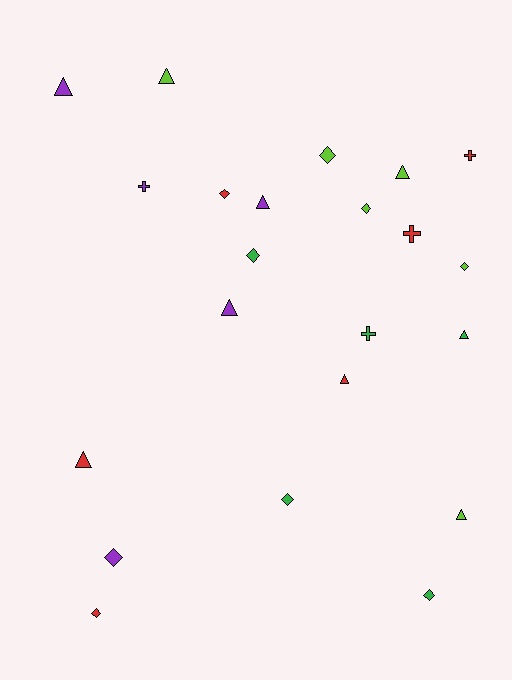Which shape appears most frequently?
Diamond, with 9 objects.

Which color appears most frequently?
Red, with 6 objects.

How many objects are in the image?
There are 22 objects.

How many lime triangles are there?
There are 3 lime triangles.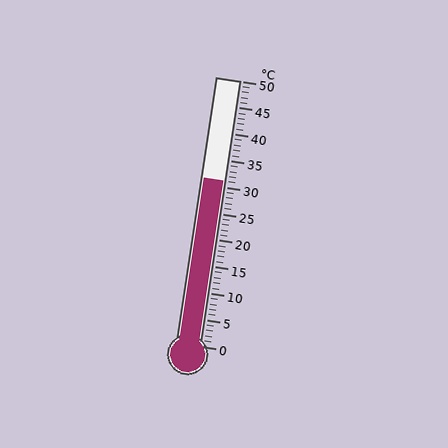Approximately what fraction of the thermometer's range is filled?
The thermometer is filled to approximately 60% of its range.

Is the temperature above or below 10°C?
The temperature is above 10°C.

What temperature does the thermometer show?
The thermometer shows approximately 31°C.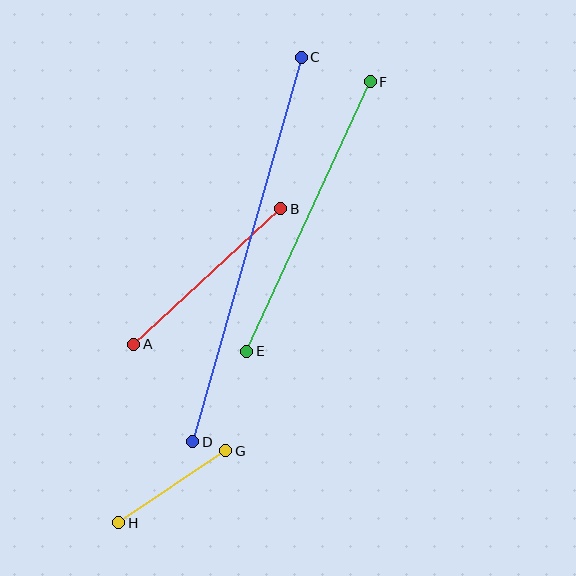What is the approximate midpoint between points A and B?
The midpoint is at approximately (207, 276) pixels.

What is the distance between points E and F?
The distance is approximately 296 pixels.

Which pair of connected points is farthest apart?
Points C and D are farthest apart.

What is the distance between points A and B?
The distance is approximately 200 pixels.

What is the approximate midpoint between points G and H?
The midpoint is at approximately (172, 487) pixels.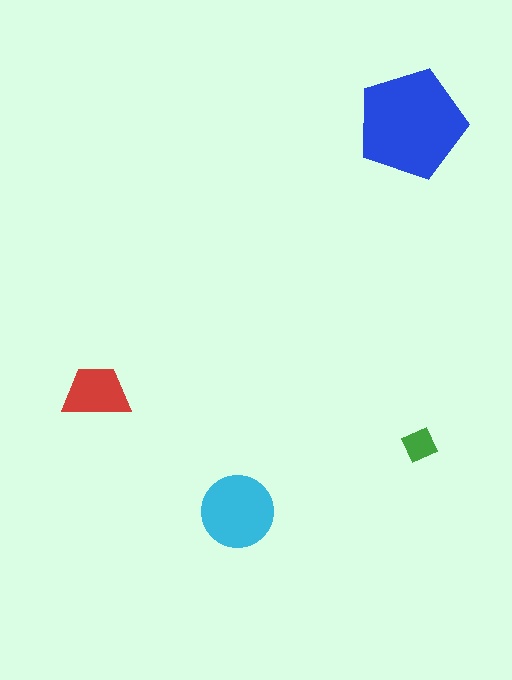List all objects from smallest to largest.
The green diamond, the red trapezoid, the cyan circle, the blue pentagon.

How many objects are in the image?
There are 4 objects in the image.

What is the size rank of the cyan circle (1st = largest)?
2nd.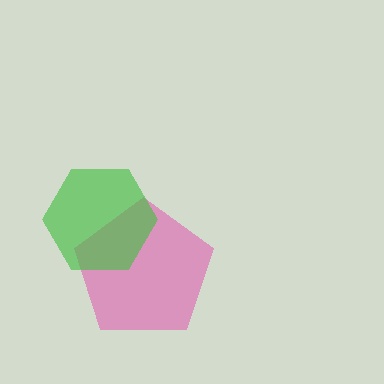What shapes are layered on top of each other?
The layered shapes are: a pink pentagon, a green hexagon.